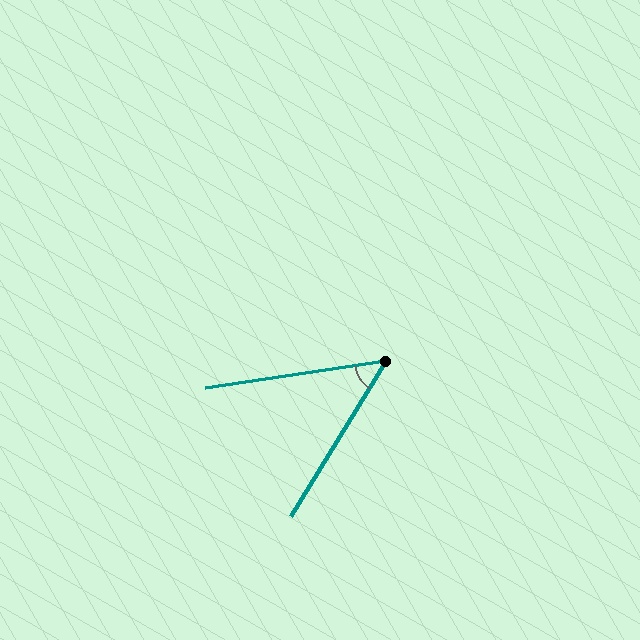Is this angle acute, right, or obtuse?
It is acute.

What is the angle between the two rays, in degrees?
Approximately 50 degrees.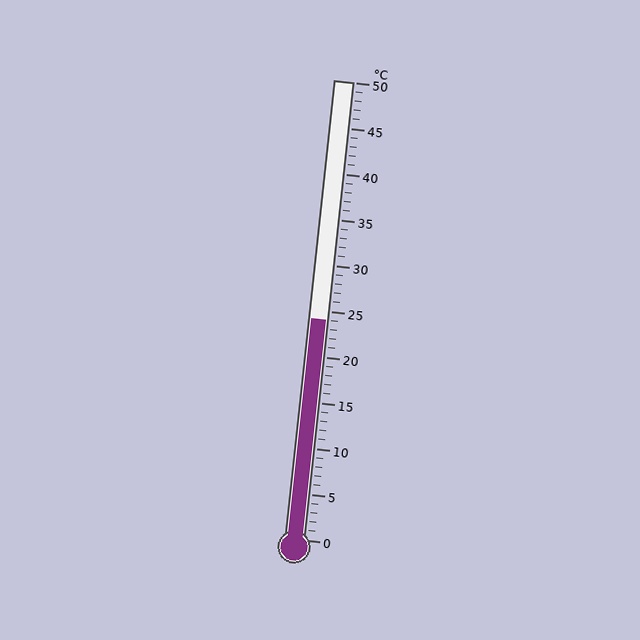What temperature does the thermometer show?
The thermometer shows approximately 24°C.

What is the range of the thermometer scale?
The thermometer scale ranges from 0°C to 50°C.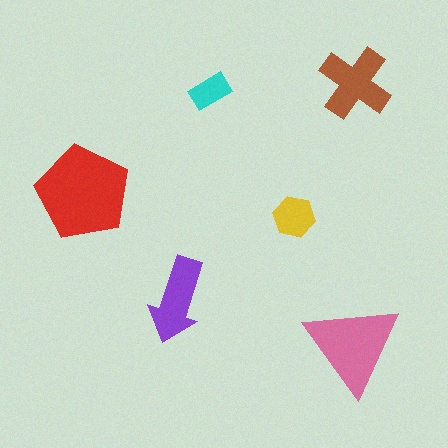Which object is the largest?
The red pentagon.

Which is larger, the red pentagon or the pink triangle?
The red pentagon.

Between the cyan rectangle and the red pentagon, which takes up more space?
The red pentagon.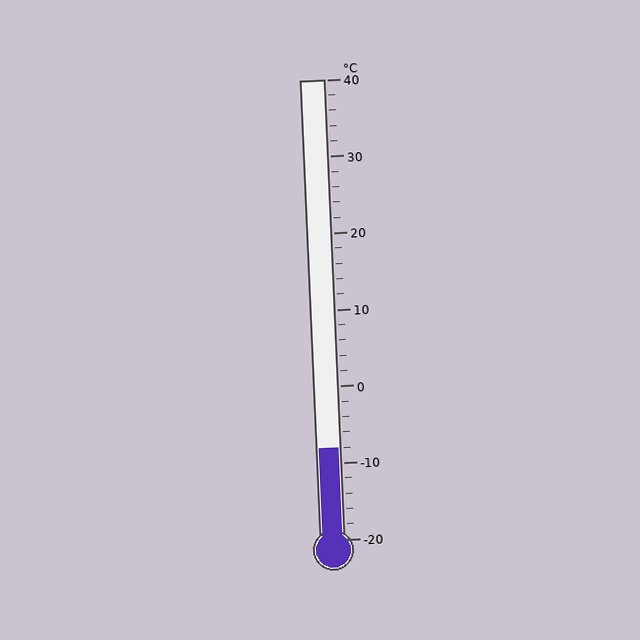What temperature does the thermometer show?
The thermometer shows approximately -8°C.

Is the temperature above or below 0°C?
The temperature is below 0°C.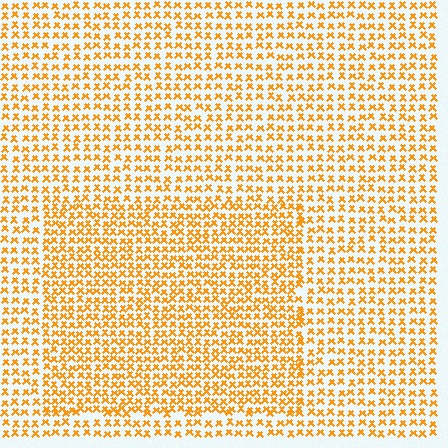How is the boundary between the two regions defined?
The boundary is defined by a change in element density (approximately 1.5x ratio). All elements are the same color, size, and shape.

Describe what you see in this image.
The image contains small orange elements arranged at two different densities. A rectangle-shaped region is visible where the elements are more densely packed than the surrounding area.